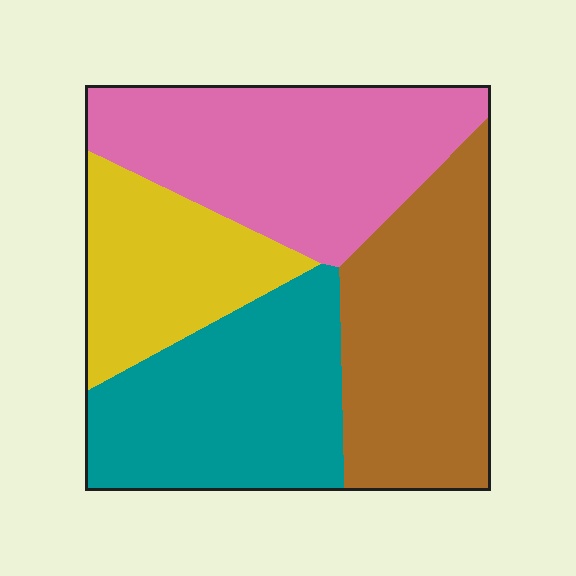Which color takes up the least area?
Yellow, at roughly 15%.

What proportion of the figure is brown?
Brown covers roughly 25% of the figure.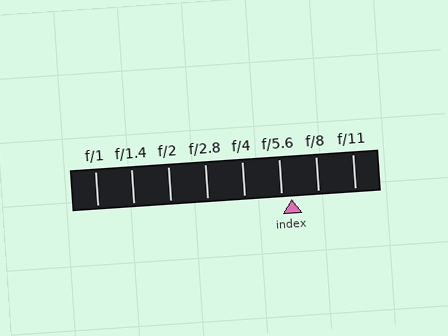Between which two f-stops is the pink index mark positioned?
The index mark is between f/5.6 and f/8.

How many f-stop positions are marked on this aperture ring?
There are 8 f-stop positions marked.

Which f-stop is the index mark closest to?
The index mark is closest to f/5.6.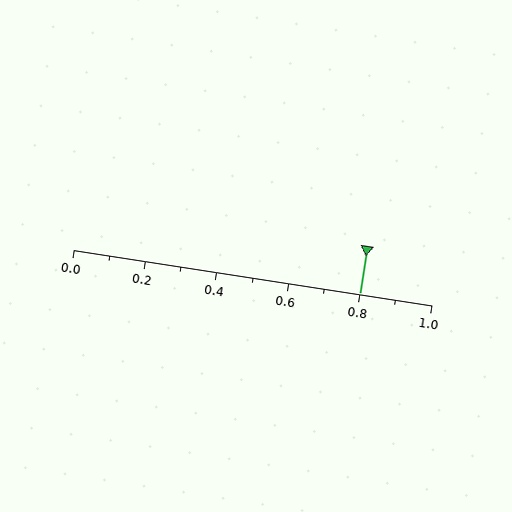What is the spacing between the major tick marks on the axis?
The major ticks are spaced 0.2 apart.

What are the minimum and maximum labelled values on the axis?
The axis runs from 0.0 to 1.0.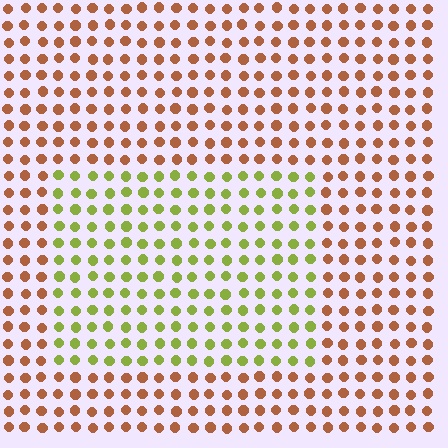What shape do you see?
I see a rectangle.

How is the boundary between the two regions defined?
The boundary is defined purely by a slight shift in hue (about 62 degrees). Spacing, size, and orientation are identical on both sides.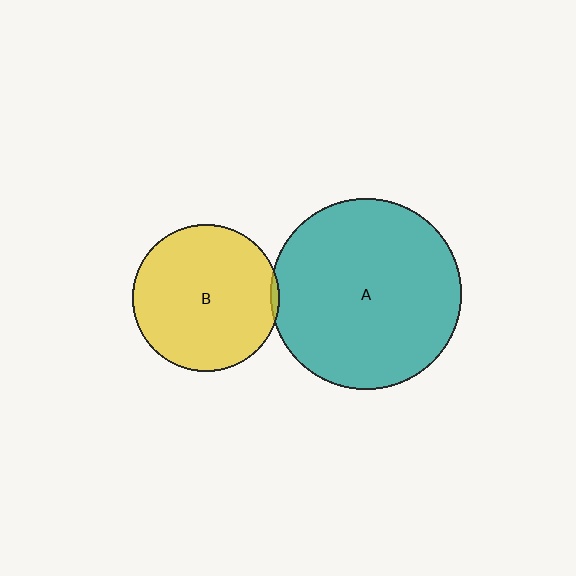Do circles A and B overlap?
Yes.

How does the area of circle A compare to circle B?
Approximately 1.7 times.